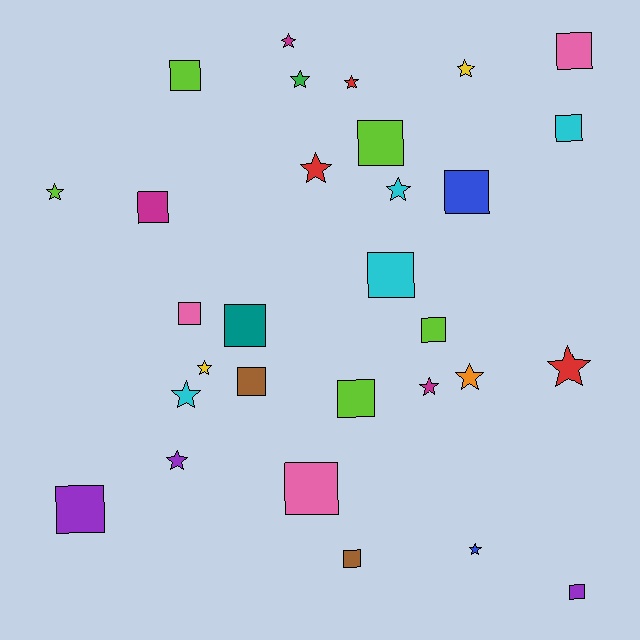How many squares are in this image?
There are 16 squares.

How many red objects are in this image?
There are 3 red objects.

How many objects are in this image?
There are 30 objects.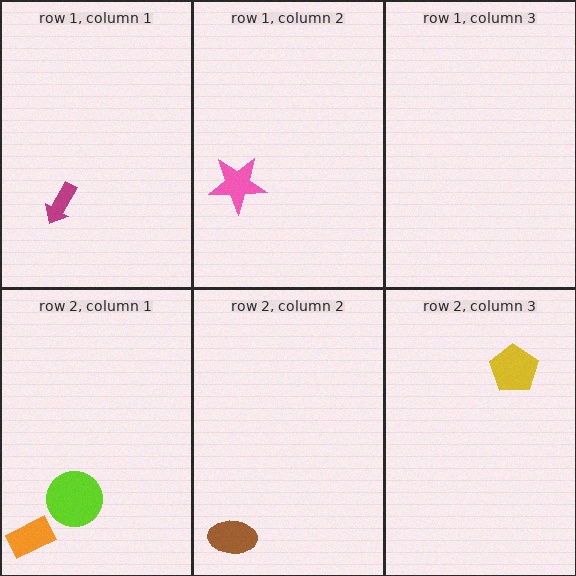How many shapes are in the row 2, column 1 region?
2.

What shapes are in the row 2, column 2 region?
The brown ellipse.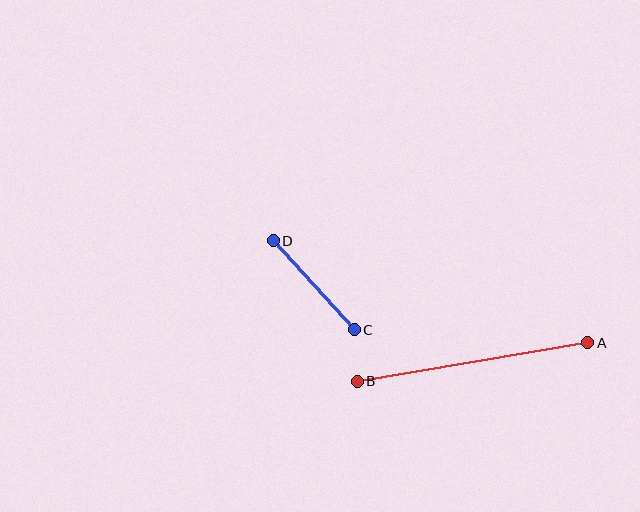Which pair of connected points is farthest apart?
Points A and B are farthest apart.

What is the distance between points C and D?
The distance is approximately 120 pixels.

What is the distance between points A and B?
The distance is approximately 234 pixels.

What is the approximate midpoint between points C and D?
The midpoint is at approximately (314, 285) pixels.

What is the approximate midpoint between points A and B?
The midpoint is at approximately (473, 362) pixels.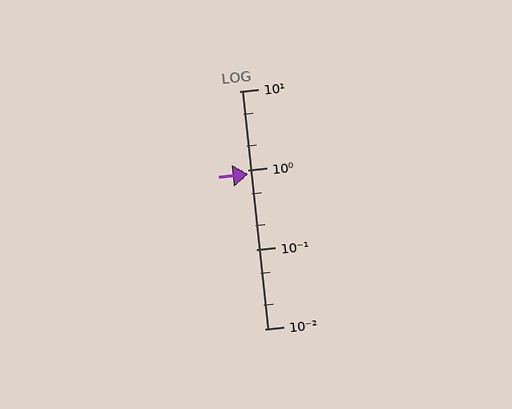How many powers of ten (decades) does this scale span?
The scale spans 3 decades, from 0.01 to 10.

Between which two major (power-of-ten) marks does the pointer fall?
The pointer is between 0.1 and 1.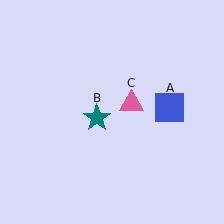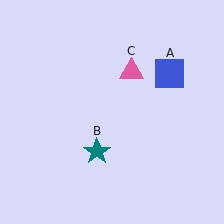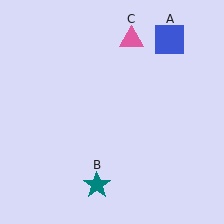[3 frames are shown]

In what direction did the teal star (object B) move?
The teal star (object B) moved down.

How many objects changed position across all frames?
3 objects changed position: blue square (object A), teal star (object B), pink triangle (object C).